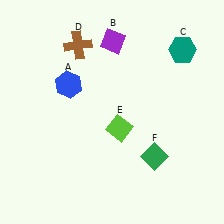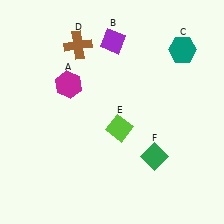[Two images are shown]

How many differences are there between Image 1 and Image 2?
There is 1 difference between the two images.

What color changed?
The hexagon (A) changed from blue in Image 1 to magenta in Image 2.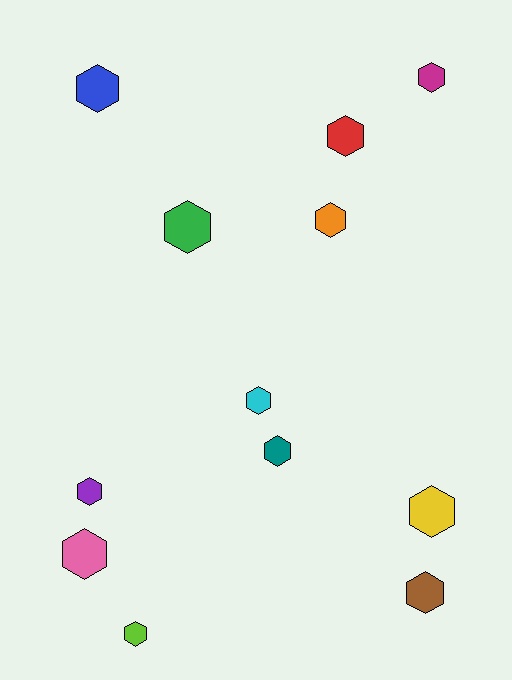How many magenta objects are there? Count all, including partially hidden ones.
There is 1 magenta object.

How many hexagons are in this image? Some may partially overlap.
There are 12 hexagons.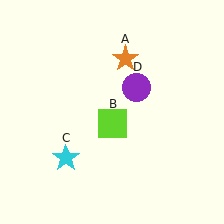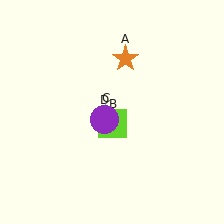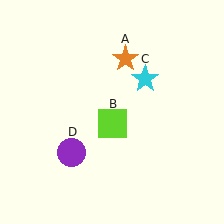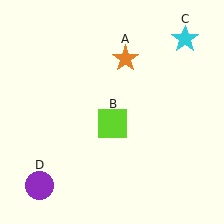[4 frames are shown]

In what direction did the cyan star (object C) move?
The cyan star (object C) moved up and to the right.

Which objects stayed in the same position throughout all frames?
Orange star (object A) and lime square (object B) remained stationary.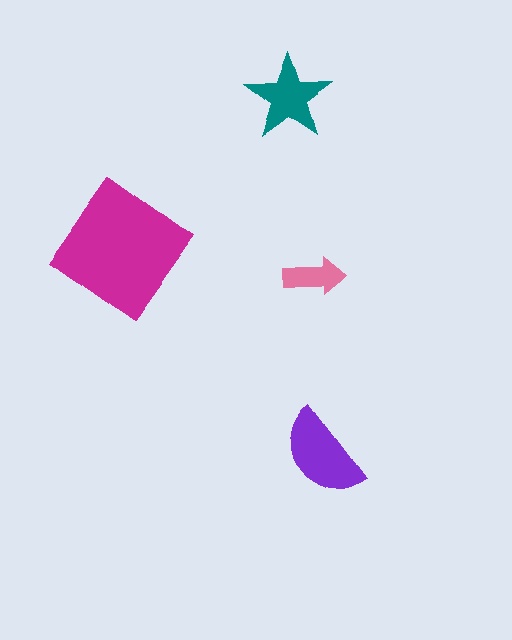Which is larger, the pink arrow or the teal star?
The teal star.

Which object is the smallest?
The pink arrow.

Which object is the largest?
The magenta diamond.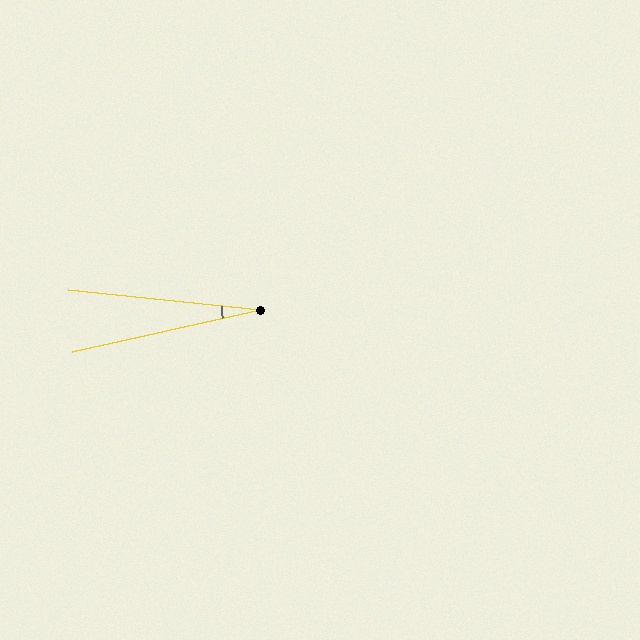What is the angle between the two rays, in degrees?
Approximately 19 degrees.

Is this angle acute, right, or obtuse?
It is acute.